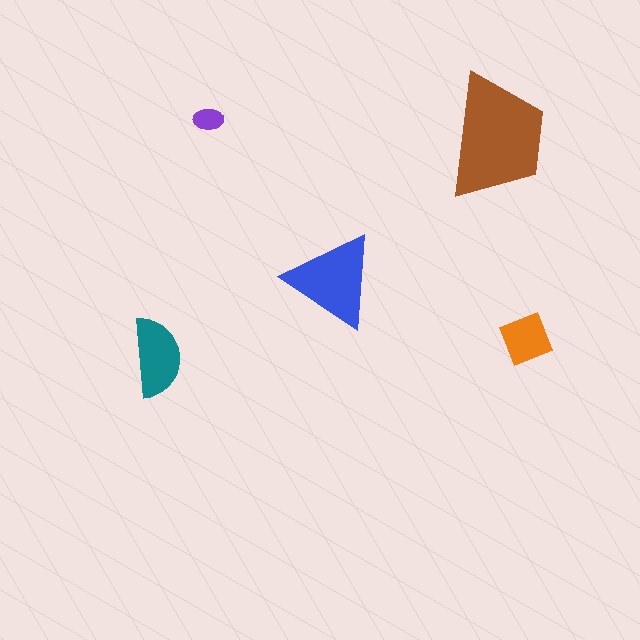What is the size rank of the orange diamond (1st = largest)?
4th.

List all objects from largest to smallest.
The brown trapezoid, the blue triangle, the teal semicircle, the orange diamond, the purple ellipse.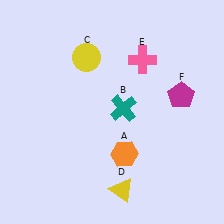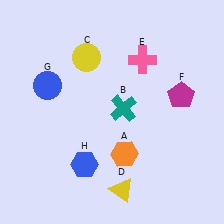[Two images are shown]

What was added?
A blue circle (G), a blue hexagon (H) were added in Image 2.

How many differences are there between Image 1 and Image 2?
There are 2 differences between the two images.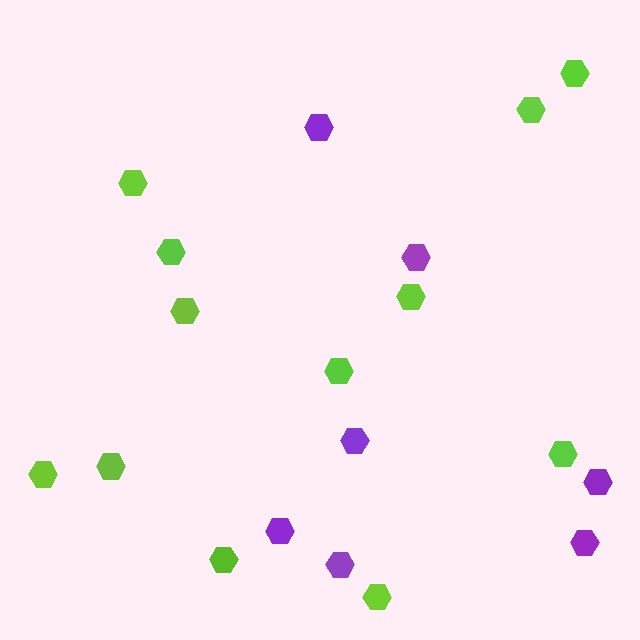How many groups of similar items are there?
There are 2 groups: one group of purple hexagons (7) and one group of lime hexagons (12).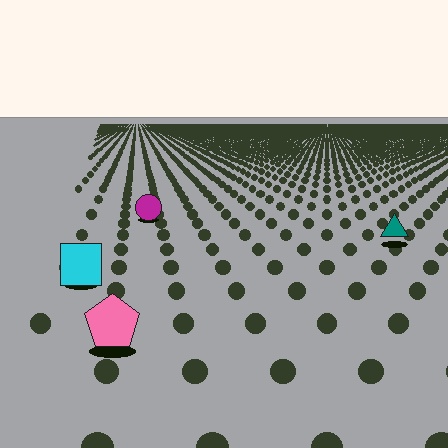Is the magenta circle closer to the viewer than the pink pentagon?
No. The pink pentagon is closer — you can tell from the texture gradient: the ground texture is coarser near it.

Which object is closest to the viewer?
The pink pentagon is closest. The texture marks near it are larger and more spread out.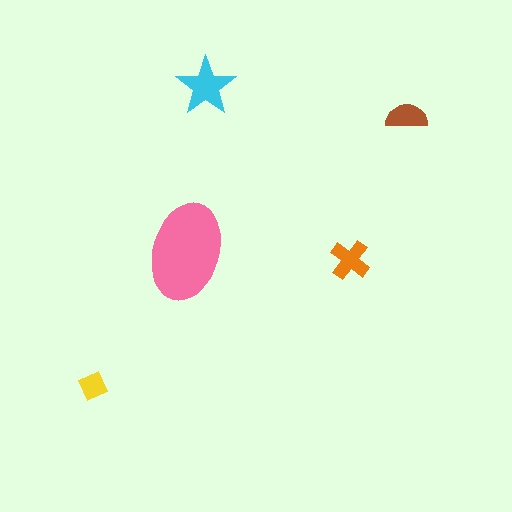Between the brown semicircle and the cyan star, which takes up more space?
The cyan star.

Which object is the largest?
The pink ellipse.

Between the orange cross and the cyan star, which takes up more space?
The cyan star.